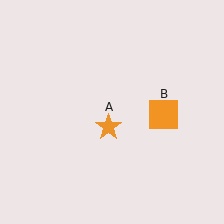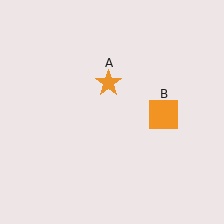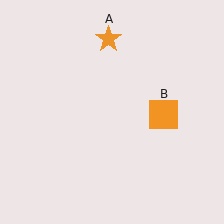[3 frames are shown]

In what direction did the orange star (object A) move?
The orange star (object A) moved up.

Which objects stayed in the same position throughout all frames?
Orange square (object B) remained stationary.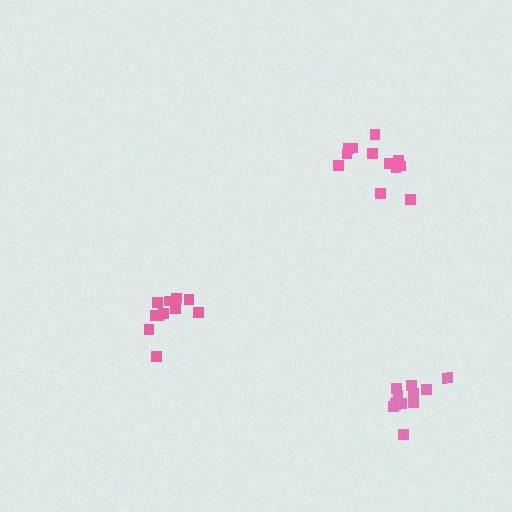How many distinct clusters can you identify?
There are 3 distinct clusters.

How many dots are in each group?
Group 1: 12 dots, Group 2: 12 dots, Group 3: 11 dots (35 total).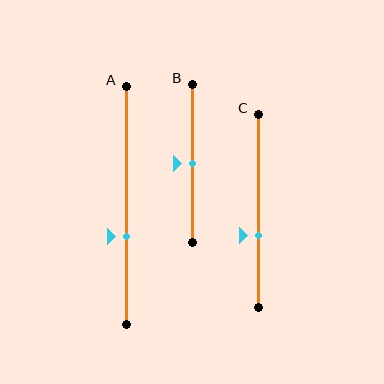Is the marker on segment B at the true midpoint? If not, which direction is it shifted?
Yes, the marker on segment B is at the true midpoint.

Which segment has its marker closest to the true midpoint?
Segment B has its marker closest to the true midpoint.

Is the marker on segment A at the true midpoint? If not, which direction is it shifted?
No, the marker on segment A is shifted downward by about 13% of the segment length.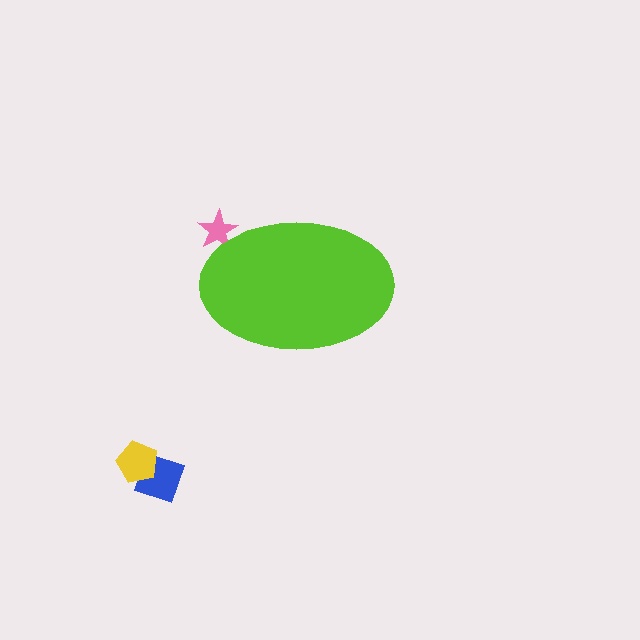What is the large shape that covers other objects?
A lime ellipse.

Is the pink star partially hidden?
Yes, the pink star is partially hidden behind the lime ellipse.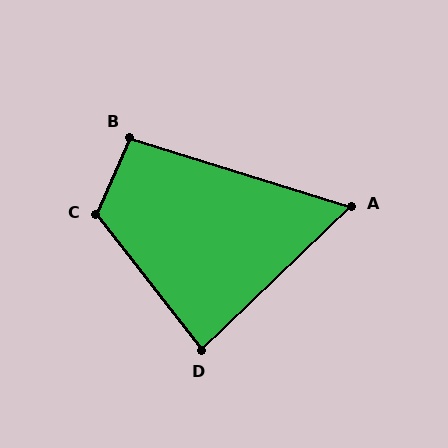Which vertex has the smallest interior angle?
A, at approximately 61 degrees.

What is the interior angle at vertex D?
Approximately 84 degrees (acute).